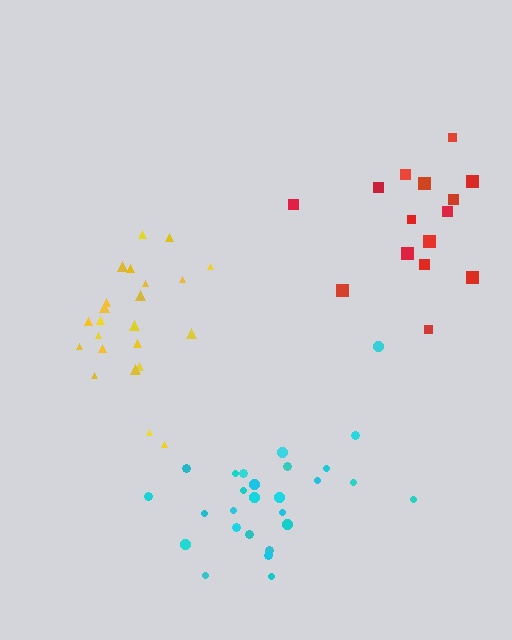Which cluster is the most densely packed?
Cyan.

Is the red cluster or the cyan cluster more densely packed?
Cyan.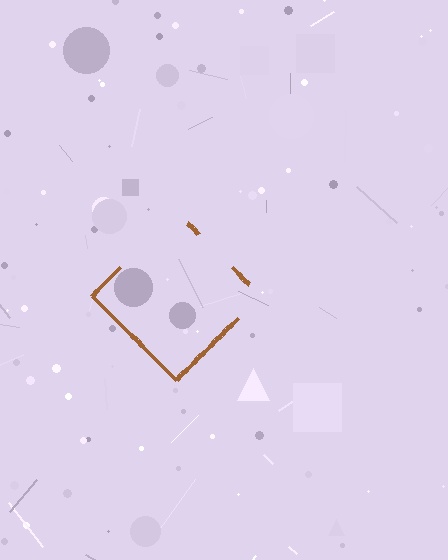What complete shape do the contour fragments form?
The contour fragments form a diamond.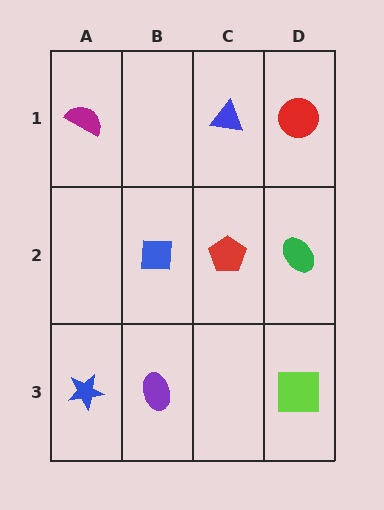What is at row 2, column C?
A red pentagon.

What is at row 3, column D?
A lime square.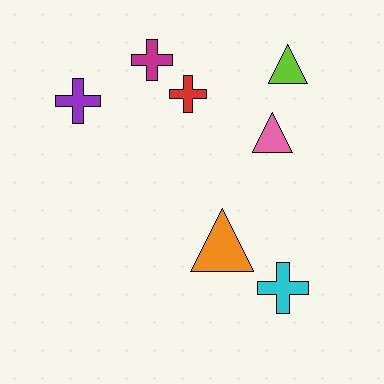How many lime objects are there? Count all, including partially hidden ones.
There is 1 lime object.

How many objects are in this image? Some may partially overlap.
There are 7 objects.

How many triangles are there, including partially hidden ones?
There are 3 triangles.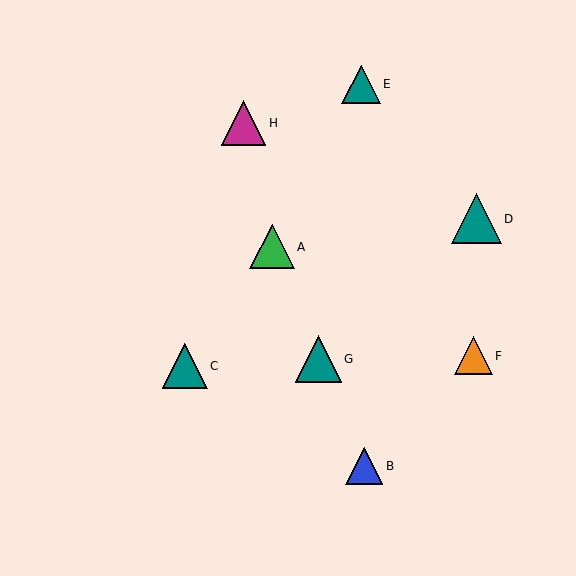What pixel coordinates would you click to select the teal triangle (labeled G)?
Click at (318, 359) to select the teal triangle G.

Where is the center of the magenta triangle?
The center of the magenta triangle is at (244, 123).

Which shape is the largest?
The teal triangle (labeled D) is the largest.